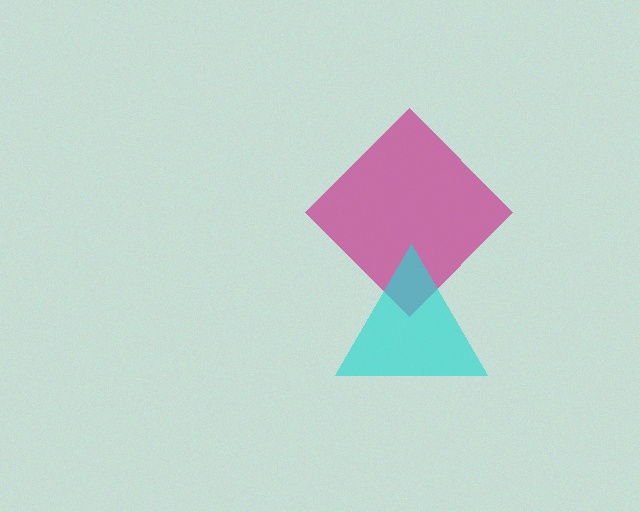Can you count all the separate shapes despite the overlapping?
Yes, there are 2 separate shapes.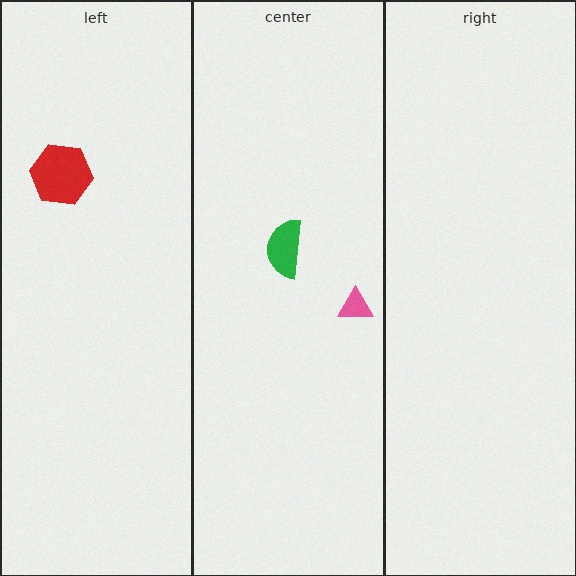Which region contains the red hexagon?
The left region.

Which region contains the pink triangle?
The center region.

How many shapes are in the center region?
2.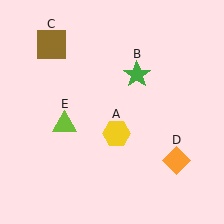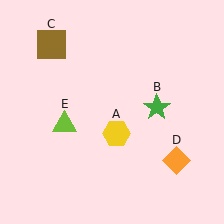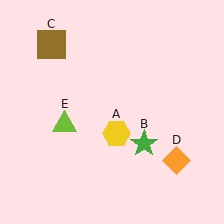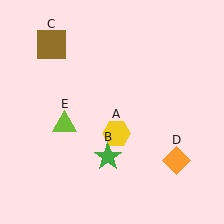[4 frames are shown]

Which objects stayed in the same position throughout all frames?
Yellow hexagon (object A) and brown square (object C) and orange diamond (object D) and lime triangle (object E) remained stationary.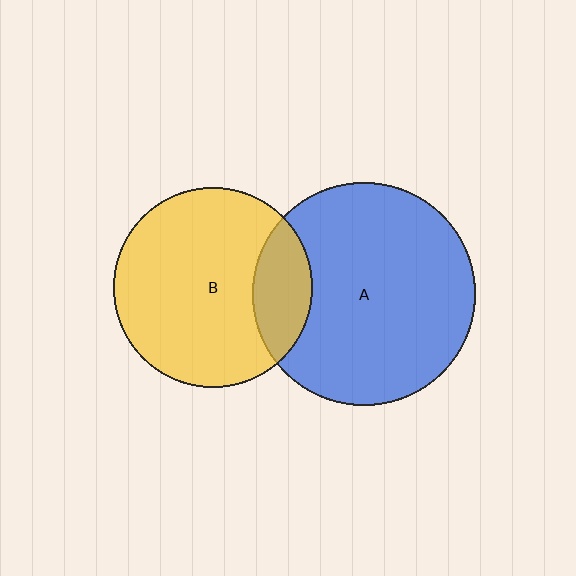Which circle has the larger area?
Circle A (blue).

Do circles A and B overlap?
Yes.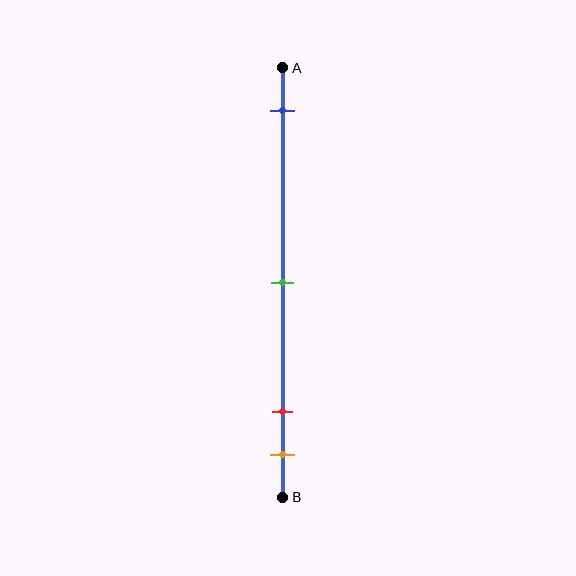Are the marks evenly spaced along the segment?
No, the marks are not evenly spaced.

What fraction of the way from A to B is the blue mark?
The blue mark is approximately 10% (0.1) of the way from A to B.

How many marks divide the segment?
There are 4 marks dividing the segment.